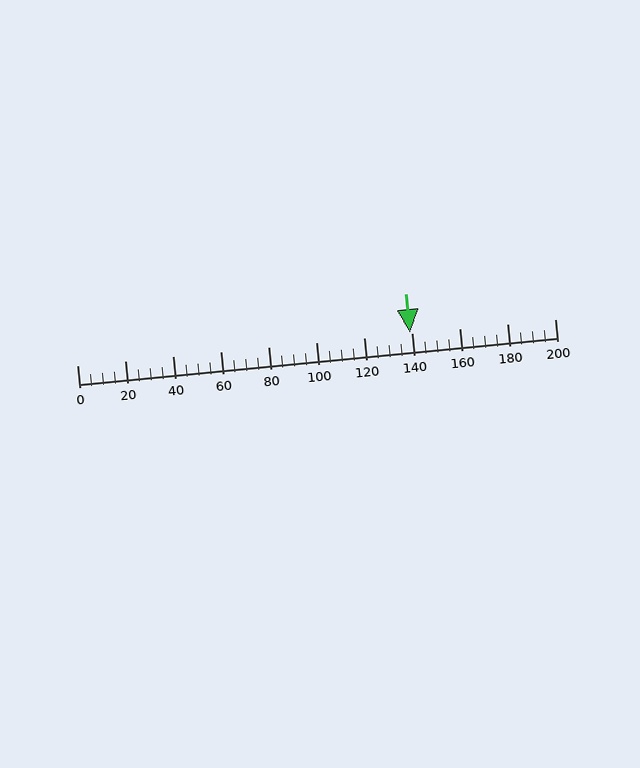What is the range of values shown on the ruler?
The ruler shows values from 0 to 200.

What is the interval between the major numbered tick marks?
The major tick marks are spaced 20 units apart.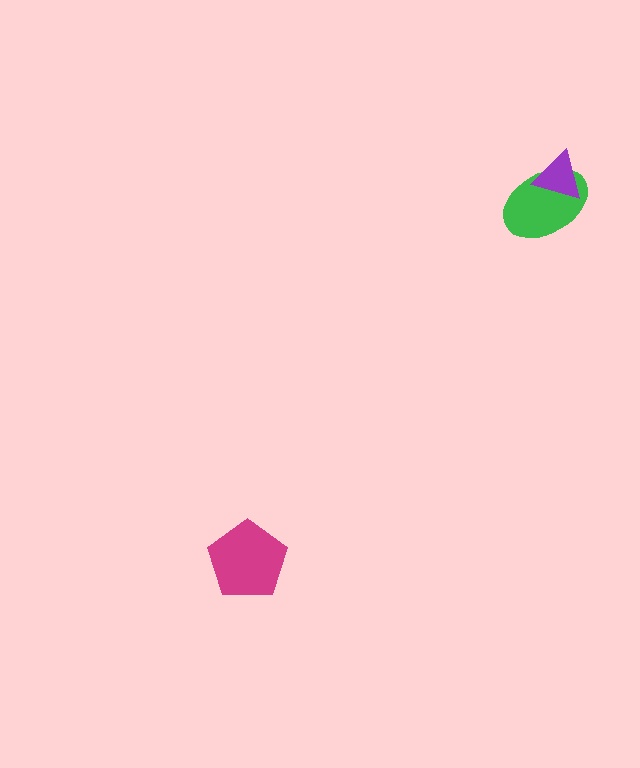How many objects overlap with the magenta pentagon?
0 objects overlap with the magenta pentagon.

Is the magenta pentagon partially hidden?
No, no other shape covers it.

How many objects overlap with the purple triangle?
1 object overlaps with the purple triangle.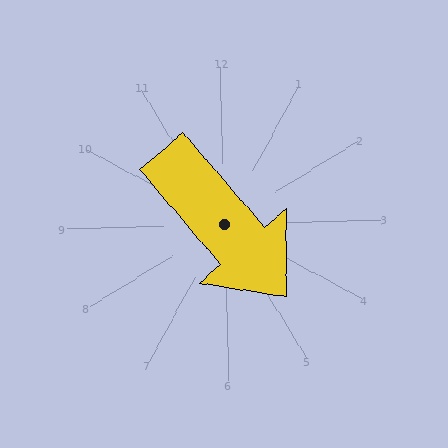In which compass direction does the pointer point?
Southeast.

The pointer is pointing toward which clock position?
Roughly 5 o'clock.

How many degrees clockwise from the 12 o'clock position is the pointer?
Approximately 141 degrees.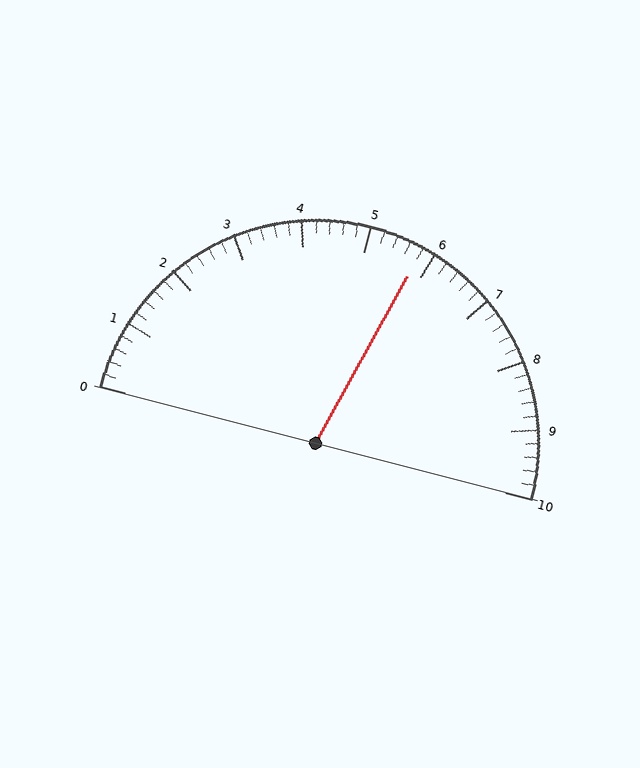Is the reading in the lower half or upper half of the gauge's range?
The reading is in the upper half of the range (0 to 10).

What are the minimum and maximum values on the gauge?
The gauge ranges from 0 to 10.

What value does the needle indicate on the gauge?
The needle indicates approximately 5.8.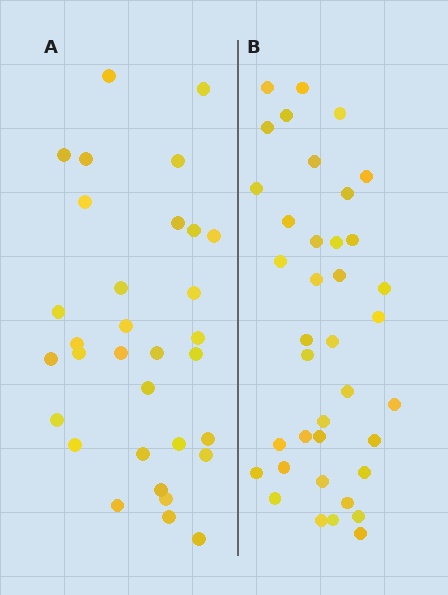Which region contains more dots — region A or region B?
Region B (the right region) has more dots.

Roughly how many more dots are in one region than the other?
Region B has about 6 more dots than region A.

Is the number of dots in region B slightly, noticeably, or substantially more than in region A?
Region B has only slightly more — the two regions are fairly close. The ratio is roughly 1.2 to 1.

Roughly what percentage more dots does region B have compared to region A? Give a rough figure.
About 20% more.